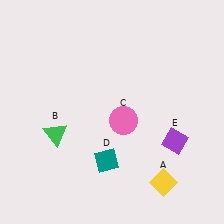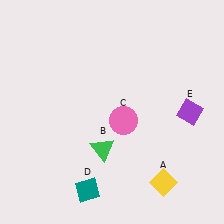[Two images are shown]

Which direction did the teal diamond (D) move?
The teal diamond (D) moved down.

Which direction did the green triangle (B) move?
The green triangle (B) moved right.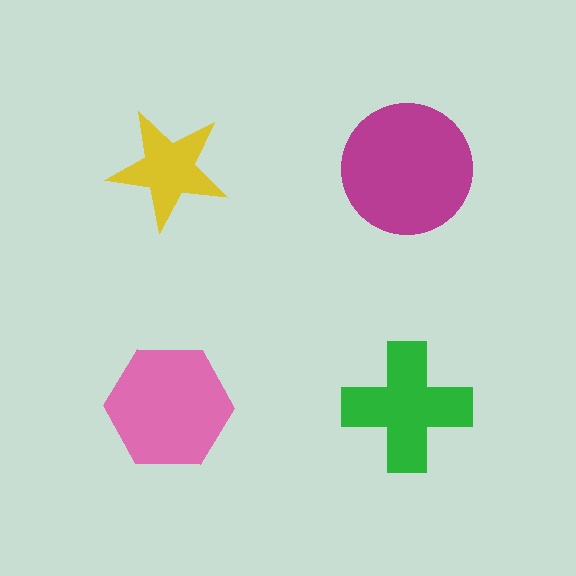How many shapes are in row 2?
2 shapes.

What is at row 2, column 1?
A pink hexagon.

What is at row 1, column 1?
A yellow star.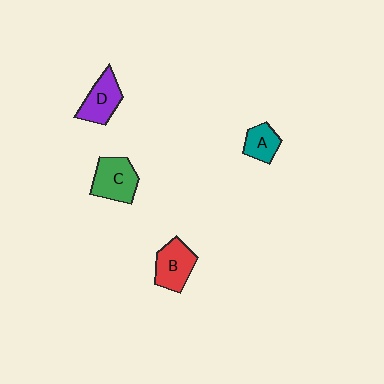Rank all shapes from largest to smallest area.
From largest to smallest: C (green), B (red), D (purple), A (teal).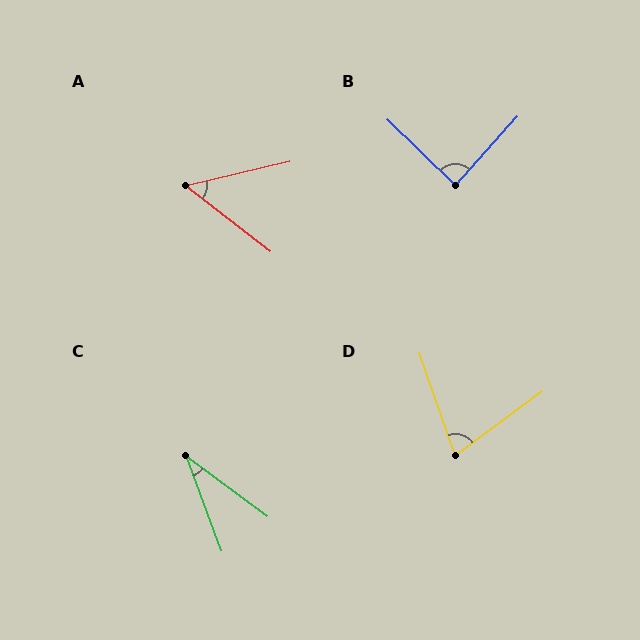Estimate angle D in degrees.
Approximately 73 degrees.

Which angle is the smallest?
C, at approximately 33 degrees.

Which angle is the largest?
B, at approximately 88 degrees.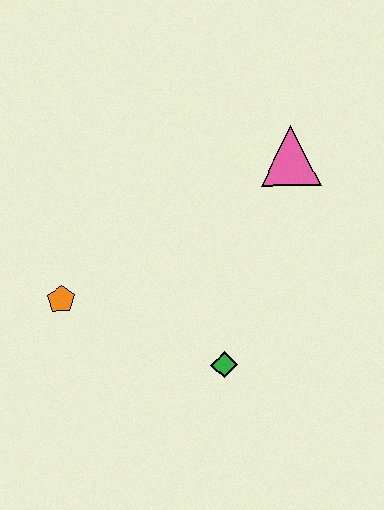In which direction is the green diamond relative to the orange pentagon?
The green diamond is to the right of the orange pentagon.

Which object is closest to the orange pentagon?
The green diamond is closest to the orange pentagon.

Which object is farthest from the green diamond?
The pink triangle is farthest from the green diamond.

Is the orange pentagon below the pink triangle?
Yes